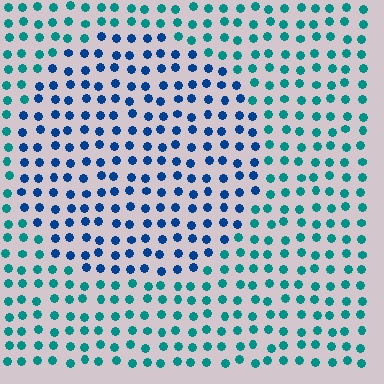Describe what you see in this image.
The image is filled with small teal elements in a uniform arrangement. A circle-shaped region is visible where the elements are tinted to a slightly different hue, forming a subtle color boundary.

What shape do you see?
I see a circle.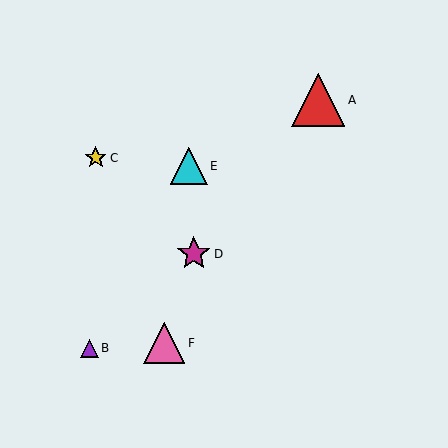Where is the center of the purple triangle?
The center of the purple triangle is at (89, 349).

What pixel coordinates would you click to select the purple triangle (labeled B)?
Click at (89, 349) to select the purple triangle B.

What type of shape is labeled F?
Shape F is a pink triangle.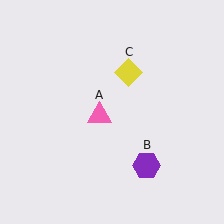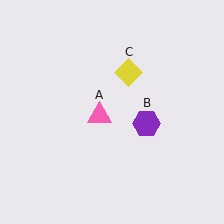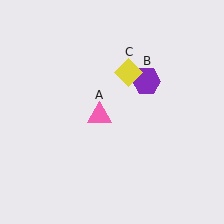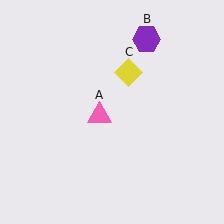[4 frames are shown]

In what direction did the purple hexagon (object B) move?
The purple hexagon (object B) moved up.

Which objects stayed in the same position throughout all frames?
Pink triangle (object A) and yellow diamond (object C) remained stationary.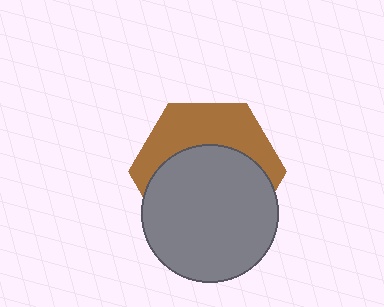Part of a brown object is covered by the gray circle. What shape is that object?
It is a hexagon.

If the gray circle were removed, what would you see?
You would see the complete brown hexagon.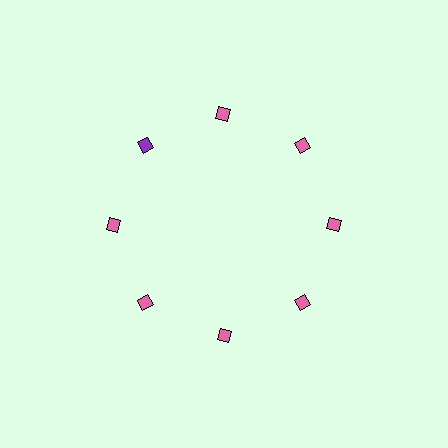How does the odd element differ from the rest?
It has a different color: purple instead of pink.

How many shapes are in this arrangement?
There are 8 shapes arranged in a ring pattern.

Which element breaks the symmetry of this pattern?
The purple diamond at roughly the 10 o'clock position breaks the symmetry. All other shapes are pink diamonds.